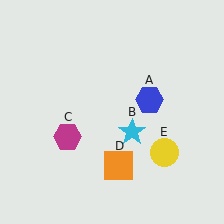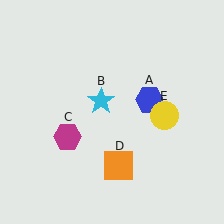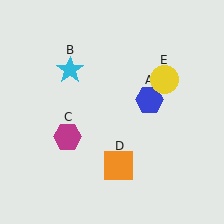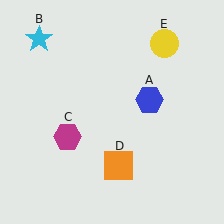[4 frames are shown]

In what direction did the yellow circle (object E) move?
The yellow circle (object E) moved up.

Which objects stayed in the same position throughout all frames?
Blue hexagon (object A) and magenta hexagon (object C) and orange square (object D) remained stationary.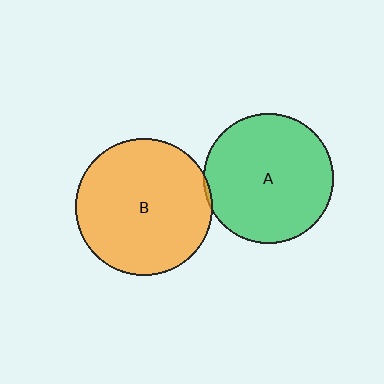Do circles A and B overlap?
Yes.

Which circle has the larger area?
Circle B (orange).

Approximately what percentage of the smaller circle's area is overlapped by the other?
Approximately 5%.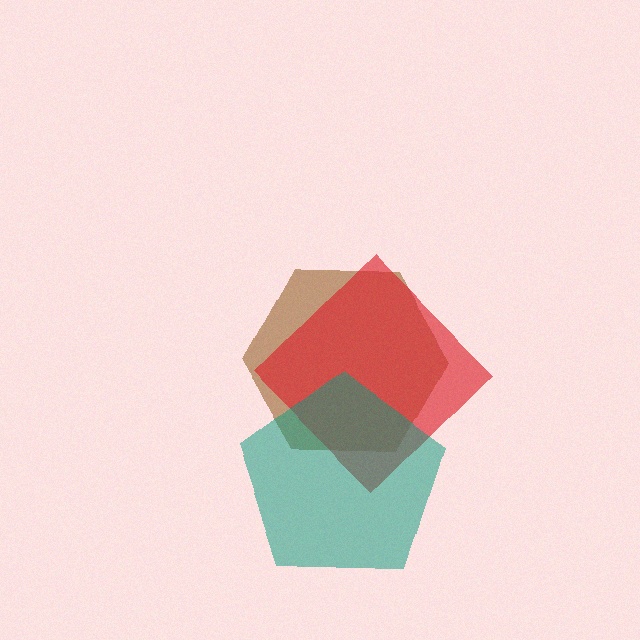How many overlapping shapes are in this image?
There are 3 overlapping shapes in the image.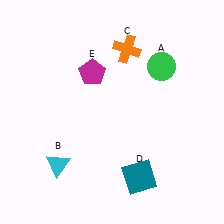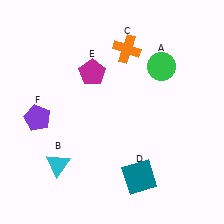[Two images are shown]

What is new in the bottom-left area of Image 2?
A purple pentagon (F) was added in the bottom-left area of Image 2.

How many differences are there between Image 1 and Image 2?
There is 1 difference between the two images.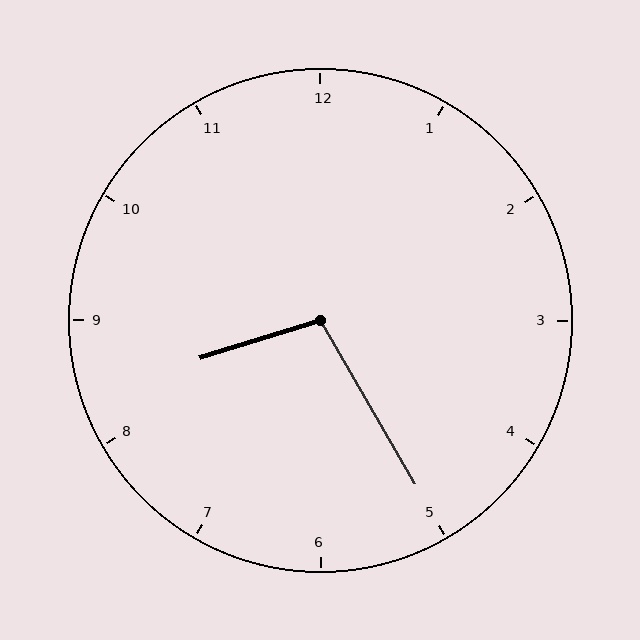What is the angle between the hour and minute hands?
Approximately 102 degrees.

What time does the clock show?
8:25.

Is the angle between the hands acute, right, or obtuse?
It is obtuse.